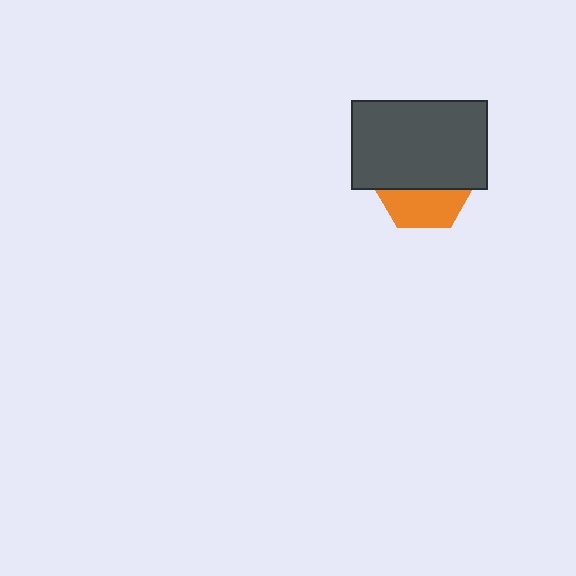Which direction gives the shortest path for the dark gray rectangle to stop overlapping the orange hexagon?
Moving up gives the shortest separation.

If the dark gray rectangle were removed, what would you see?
You would see the complete orange hexagon.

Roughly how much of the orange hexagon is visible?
A small part of it is visible (roughly 39%).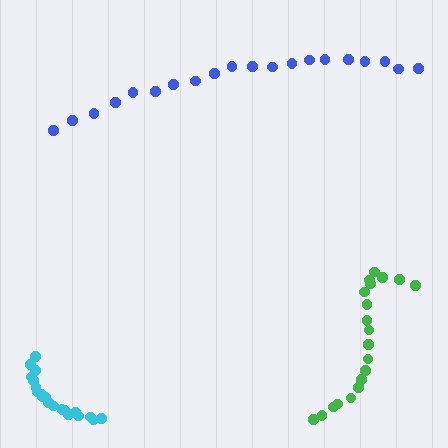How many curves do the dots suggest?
There are 3 distinct paths.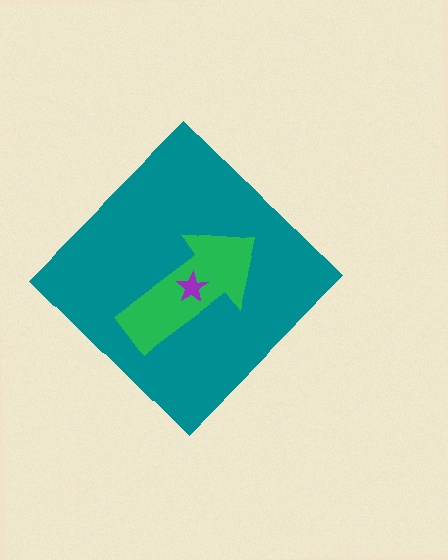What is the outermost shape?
The teal diamond.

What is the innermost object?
The purple star.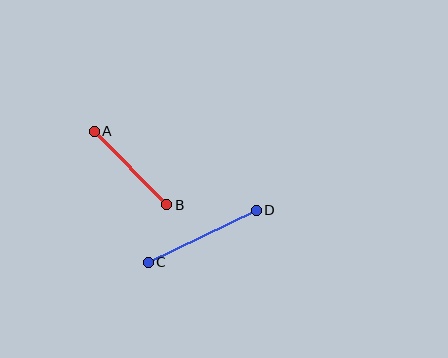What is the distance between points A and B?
The distance is approximately 103 pixels.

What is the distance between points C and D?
The distance is approximately 119 pixels.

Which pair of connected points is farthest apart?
Points C and D are farthest apart.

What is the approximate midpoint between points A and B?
The midpoint is at approximately (131, 168) pixels.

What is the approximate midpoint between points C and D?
The midpoint is at approximately (202, 236) pixels.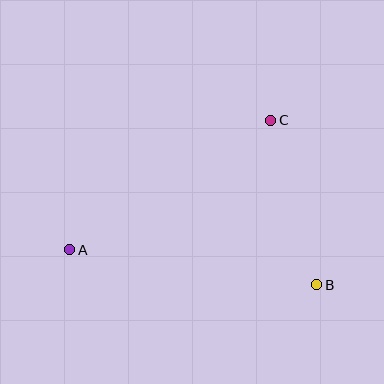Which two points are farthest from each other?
Points A and B are farthest from each other.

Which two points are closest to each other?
Points B and C are closest to each other.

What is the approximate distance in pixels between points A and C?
The distance between A and C is approximately 239 pixels.